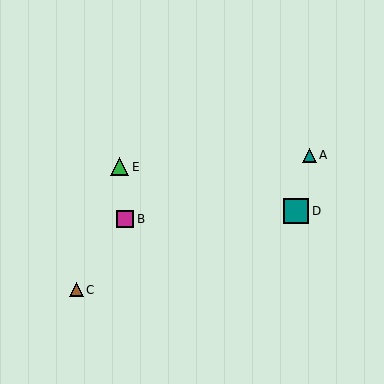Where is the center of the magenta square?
The center of the magenta square is at (125, 219).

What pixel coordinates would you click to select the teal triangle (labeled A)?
Click at (309, 155) to select the teal triangle A.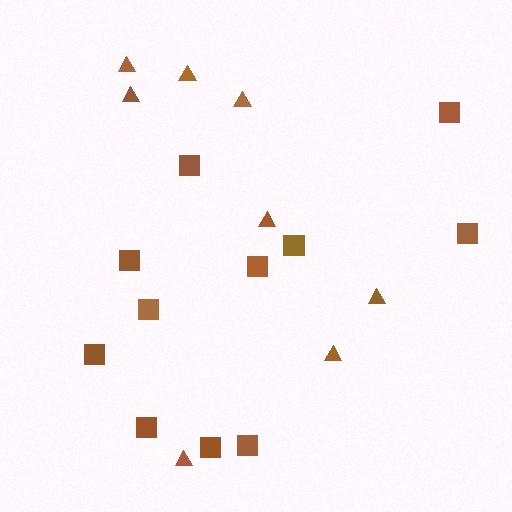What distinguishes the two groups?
There are 2 groups: one group of triangles (8) and one group of squares (11).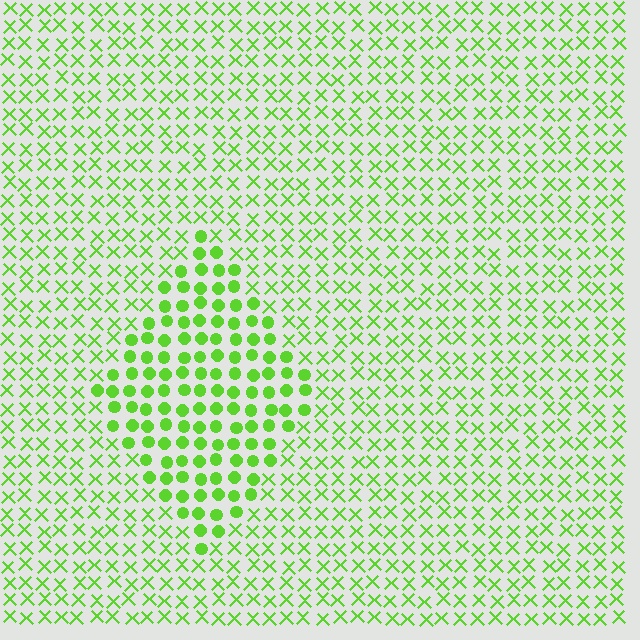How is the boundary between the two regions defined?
The boundary is defined by a change in element shape: circles inside vs. X marks outside. All elements share the same color and spacing.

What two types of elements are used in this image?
The image uses circles inside the diamond region and X marks outside it.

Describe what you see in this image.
The image is filled with small lime elements arranged in a uniform grid. A diamond-shaped region contains circles, while the surrounding area contains X marks. The boundary is defined purely by the change in element shape.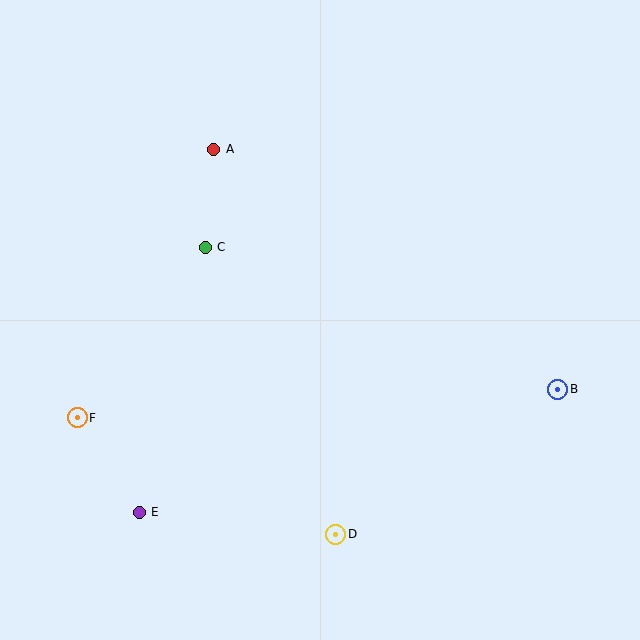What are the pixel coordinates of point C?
Point C is at (205, 247).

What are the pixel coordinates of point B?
Point B is at (558, 389).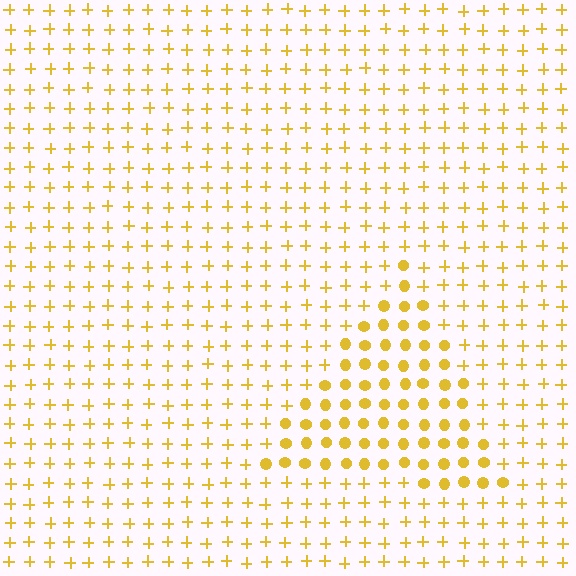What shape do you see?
I see a triangle.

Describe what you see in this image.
The image is filled with small yellow elements arranged in a uniform grid. A triangle-shaped region contains circles, while the surrounding area contains plus signs. The boundary is defined purely by the change in element shape.